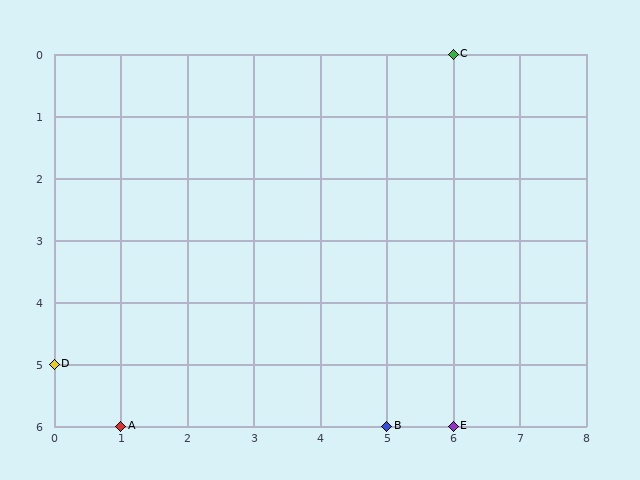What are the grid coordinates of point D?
Point D is at grid coordinates (0, 5).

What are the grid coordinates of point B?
Point B is at grid coordinates (5, 6).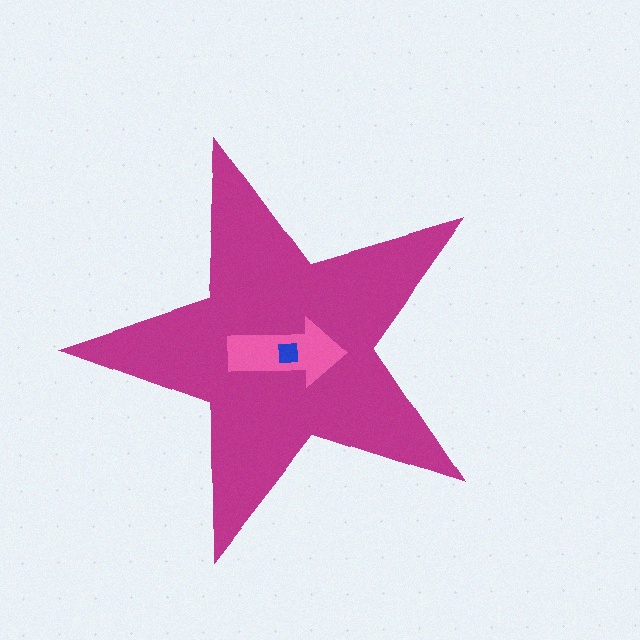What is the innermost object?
The blue square.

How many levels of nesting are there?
3.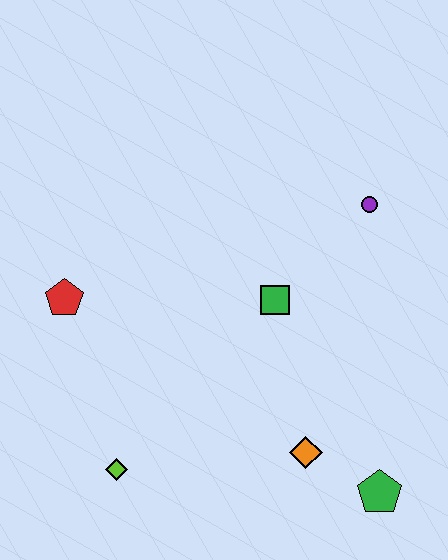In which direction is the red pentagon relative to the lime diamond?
The red pentagon is above the lime diamond.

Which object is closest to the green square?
The purple circle is closest to the green square.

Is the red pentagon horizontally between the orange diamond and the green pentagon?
No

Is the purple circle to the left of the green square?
No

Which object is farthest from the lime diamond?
The purple circle is farthest from the lime diamond.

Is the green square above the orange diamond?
Yes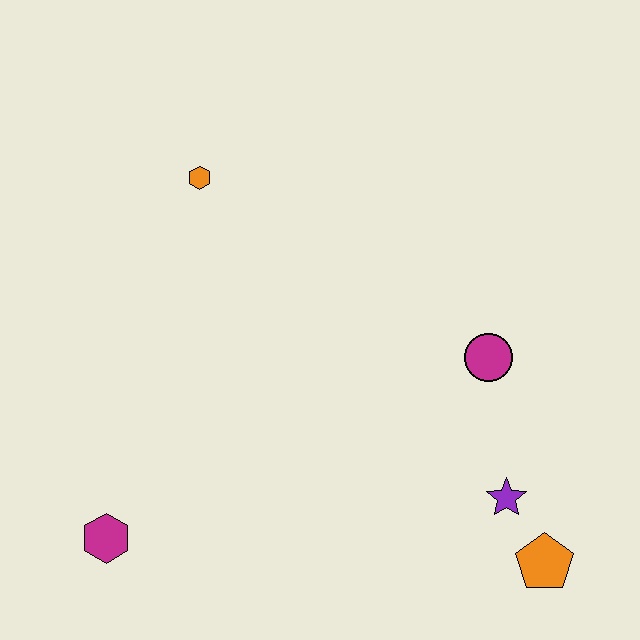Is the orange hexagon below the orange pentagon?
No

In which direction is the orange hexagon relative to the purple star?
The orange hexagon is above the purple star.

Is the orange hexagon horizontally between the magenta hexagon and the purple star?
Yes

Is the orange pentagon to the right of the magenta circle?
Yes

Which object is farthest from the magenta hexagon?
The orange pentagon is farthest from the magenta hexagon.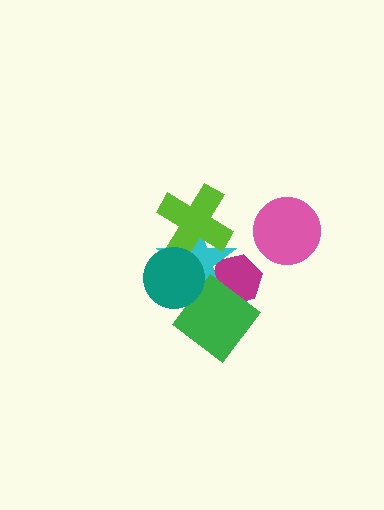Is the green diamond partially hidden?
No, no other shape covers it.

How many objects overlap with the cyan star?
4 objects overlap with the cyan star.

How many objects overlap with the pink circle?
0 objects overlap with the pink circle.